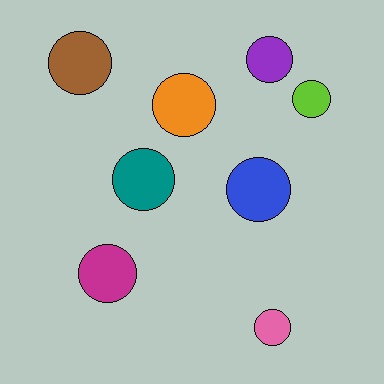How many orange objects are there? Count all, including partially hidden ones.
There is 1 orange object.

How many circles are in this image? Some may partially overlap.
There are 8 circles.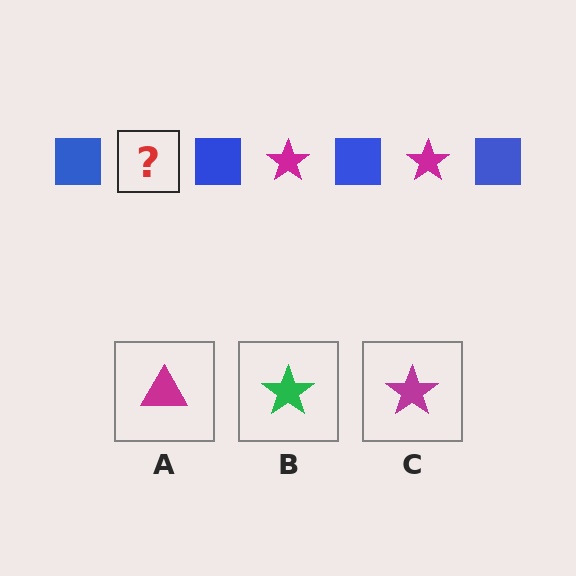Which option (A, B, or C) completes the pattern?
C.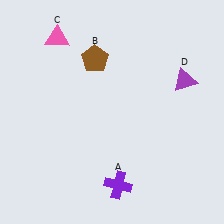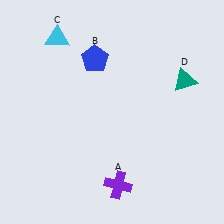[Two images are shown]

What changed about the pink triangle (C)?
In Image 1, C is pink. In Image 2, it changed to cyan.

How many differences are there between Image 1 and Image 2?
There are 3 differences between the two images.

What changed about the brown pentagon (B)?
In Image 1, B is brown. In Image 2, it changed to blue.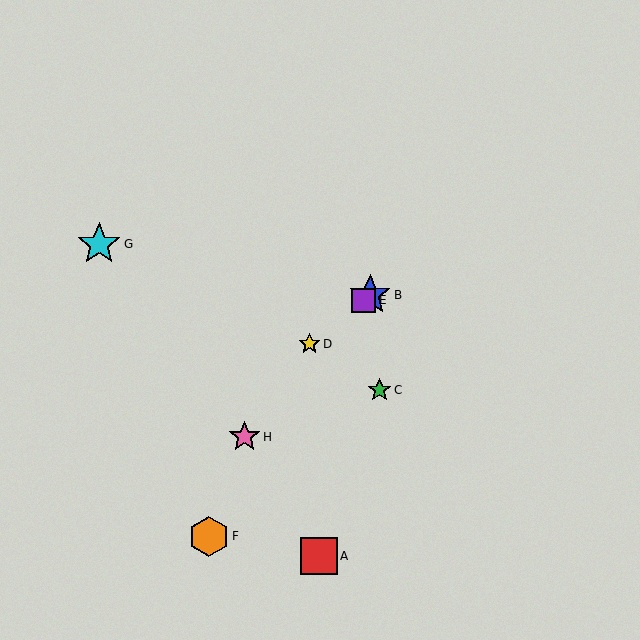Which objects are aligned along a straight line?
Objects B, D, E are aligned along a straight line.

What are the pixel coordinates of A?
Object A is at (319, 556).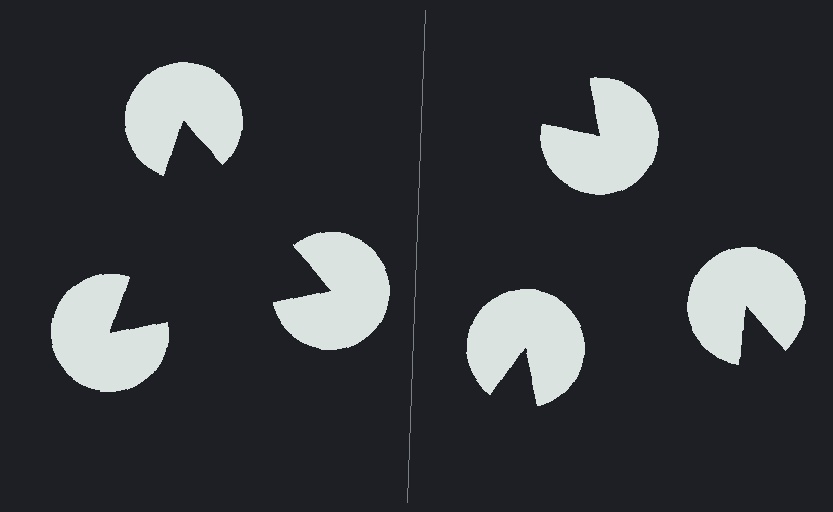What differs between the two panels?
The pac-man discs are positioned identically on both sides; only the wedge orientations differ. On the left they align to a triangle; on the right they are misaligned.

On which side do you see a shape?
An illusory triangle appears on the left side. On the right side the wedge cuts are rotated, so no coherent shape forms.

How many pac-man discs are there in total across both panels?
6 — 3 on each side.